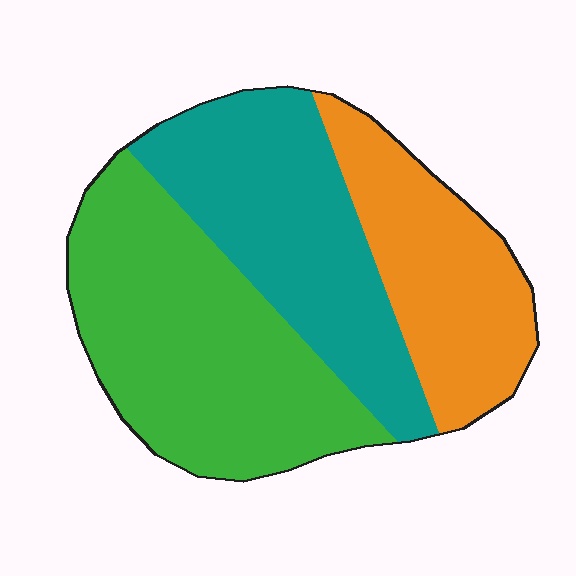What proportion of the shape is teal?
Teal takes up about one third (1/3) of the shape.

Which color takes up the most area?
Green, at roughly 40%.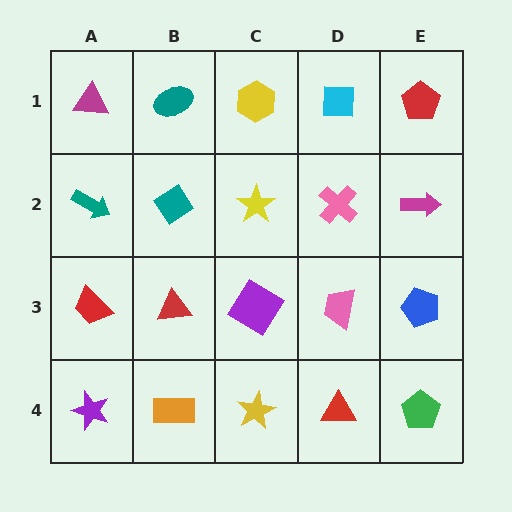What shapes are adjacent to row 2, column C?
A yellow hexagon (row 1, column C), a purple diamond (row 3, column C), a teal diamond (row 2, column B), a pink cross (row 2, column D).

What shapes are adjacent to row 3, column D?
A pink cross (row 2, column D), a red triangle (row 4, column D), a purple diamond (row 3, column C), a blue pentagon (row 3, column E).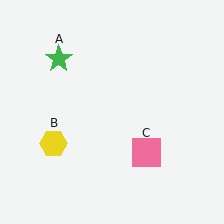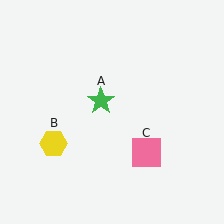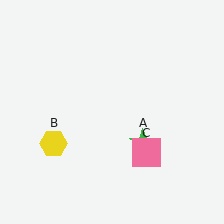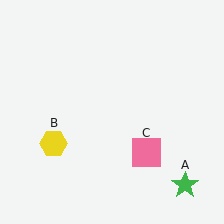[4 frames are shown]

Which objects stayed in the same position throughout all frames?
Yellow hexagon (object B) and pink square (object C) remained stationary.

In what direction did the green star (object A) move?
The green star (object A) moved down and to the right.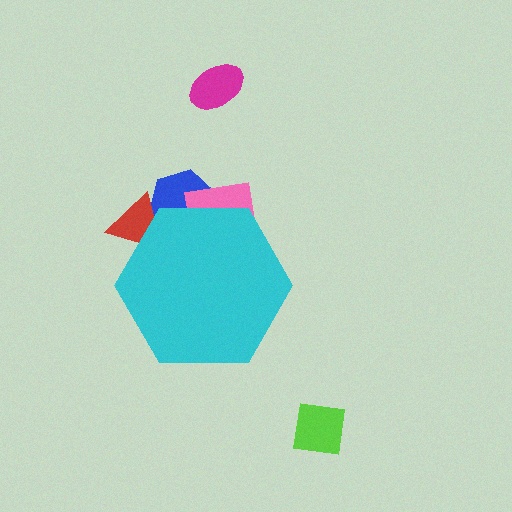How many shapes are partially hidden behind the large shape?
3 shapes are partially hidden.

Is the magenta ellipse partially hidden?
No, the magenta ellipse is fully visible.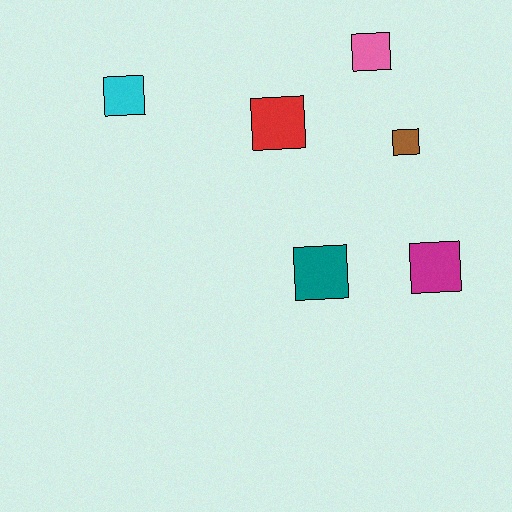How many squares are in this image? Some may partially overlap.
There are 6 squares.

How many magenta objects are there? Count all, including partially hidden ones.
There is 1 magenta object.